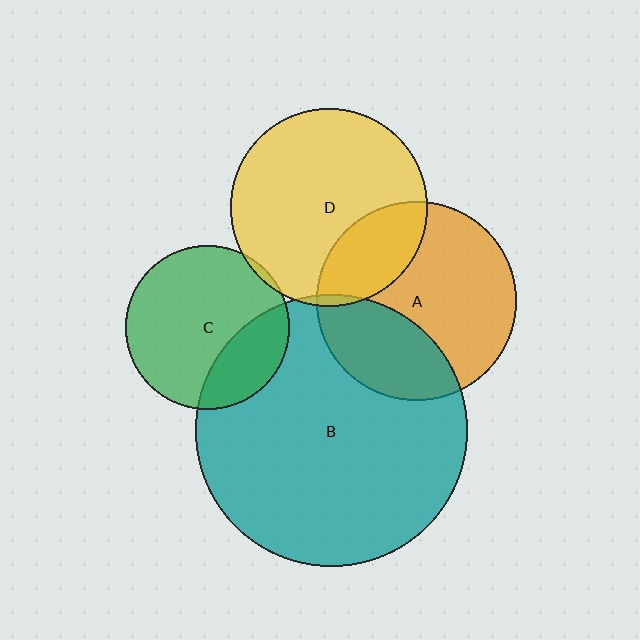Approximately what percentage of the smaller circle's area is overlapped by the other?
Approximately 30%.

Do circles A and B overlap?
Yes.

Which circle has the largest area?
Circle B (teal).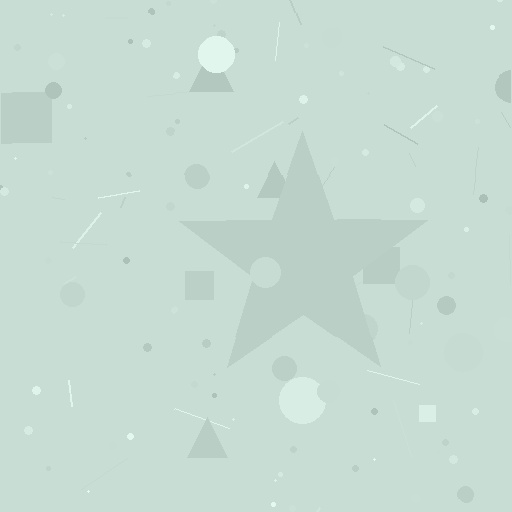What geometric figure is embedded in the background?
A star is embedded in the background.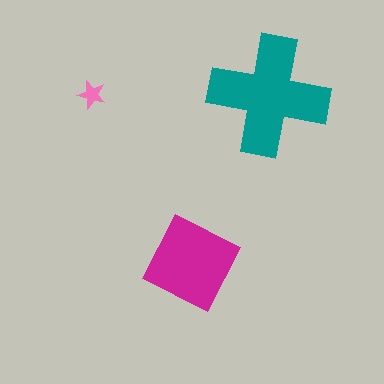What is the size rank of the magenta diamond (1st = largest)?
2nd.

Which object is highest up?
The pink star is topmost.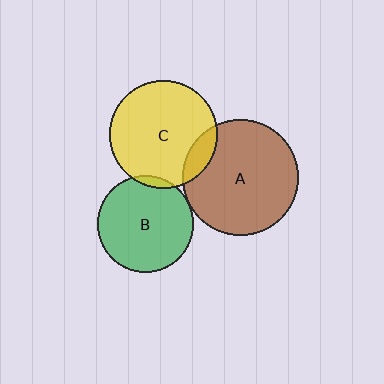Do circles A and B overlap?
Yes.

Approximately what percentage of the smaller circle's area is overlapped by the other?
Approximately 5%.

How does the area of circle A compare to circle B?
Approximately 1.5 times.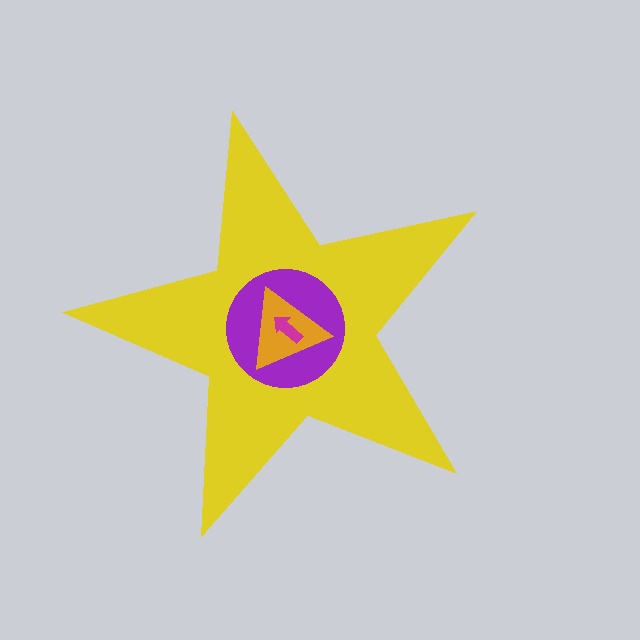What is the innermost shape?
The magenta arrow.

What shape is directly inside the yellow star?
The purple circle.